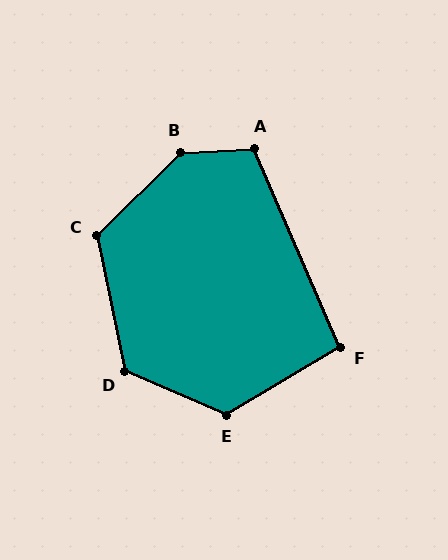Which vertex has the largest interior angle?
B, at approximately 138 degrees.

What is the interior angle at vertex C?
Approximately 123 degrees (obtuse).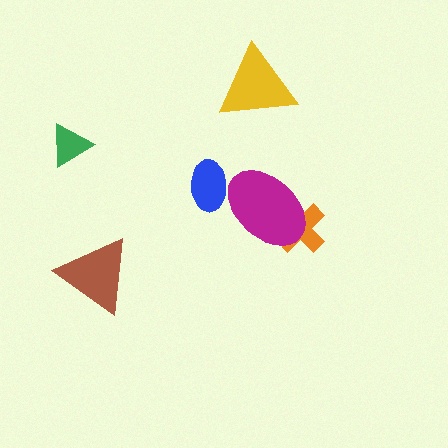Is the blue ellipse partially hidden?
Yes, it is partially covered by another shape.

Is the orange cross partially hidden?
Yes, it is partially covered by another shape.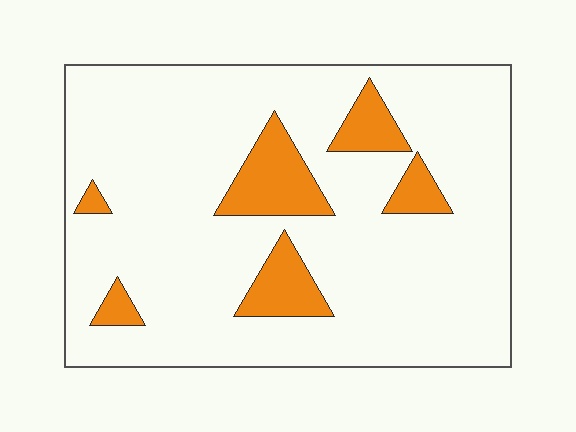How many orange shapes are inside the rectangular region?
6.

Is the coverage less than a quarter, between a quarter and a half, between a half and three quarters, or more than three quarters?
Less than a quarter.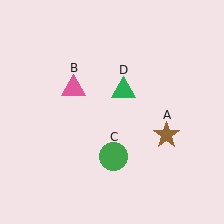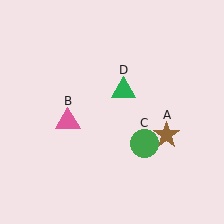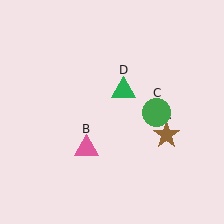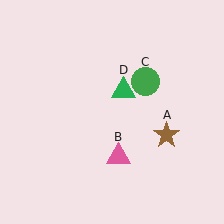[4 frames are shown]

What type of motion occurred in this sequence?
The pink triangle (object B), green circle (object C) rotated counterclockwise around the center of the scene.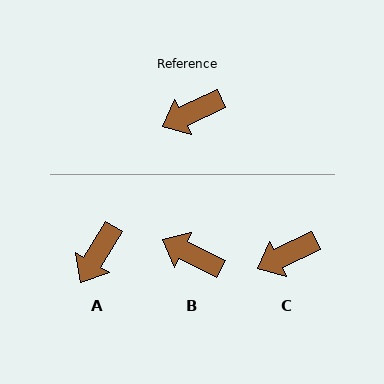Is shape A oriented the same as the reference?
No, it is off by about 34 degrees.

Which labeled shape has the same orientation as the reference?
C.